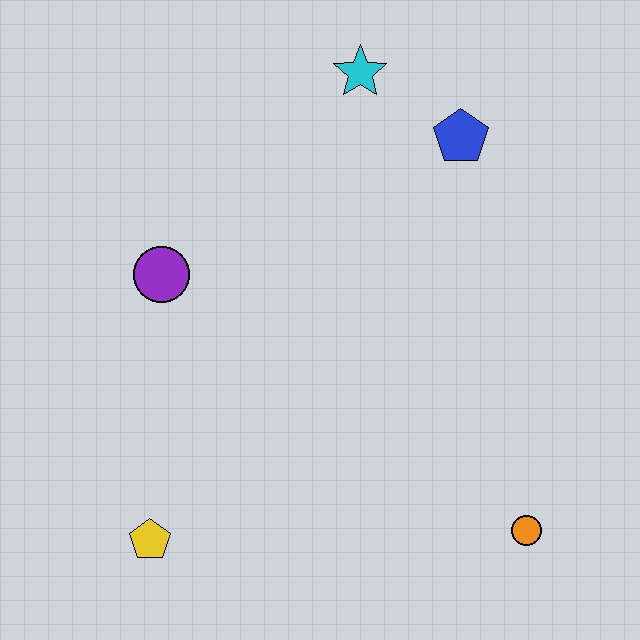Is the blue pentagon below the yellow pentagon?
No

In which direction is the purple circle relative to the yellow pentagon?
The purple circle is above the yellow pentagon.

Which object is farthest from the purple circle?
The orange circle is farthest from the purple circle.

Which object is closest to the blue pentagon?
The cyan star is closest to the blue pentagon.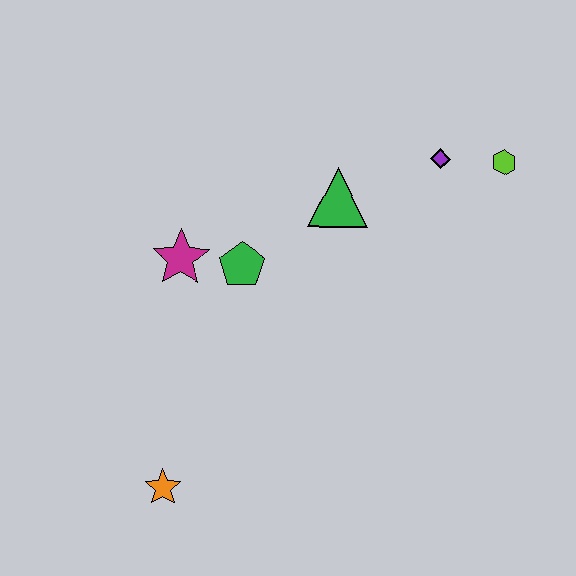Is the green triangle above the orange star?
Yes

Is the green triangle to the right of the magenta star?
Yes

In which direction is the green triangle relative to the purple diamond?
The green triangle is to the left of the purple diamond.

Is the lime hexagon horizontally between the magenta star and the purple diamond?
No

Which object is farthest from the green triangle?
The orange star is farthest from the green triangle.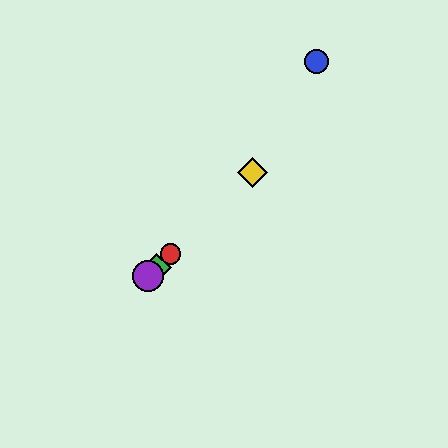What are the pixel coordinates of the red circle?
The red circle is at (170, 254).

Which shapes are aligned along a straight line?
The red circle, the green diamond, the yellow diamond, the purple circle are aligned along a straight line.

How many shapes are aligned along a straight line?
4 shapes (the red circle, the green diamond, the yellow diamond, the purple circle) are aligned along a straight line.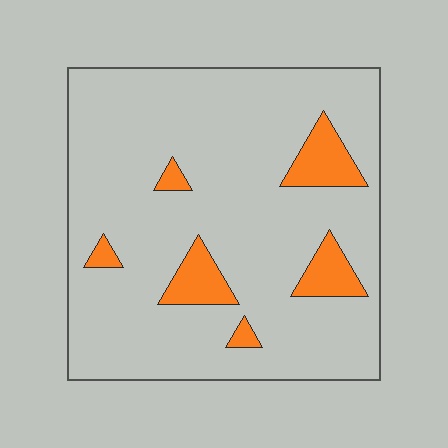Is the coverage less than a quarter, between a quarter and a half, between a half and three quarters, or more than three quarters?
Less than a quarter.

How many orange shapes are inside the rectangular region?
6.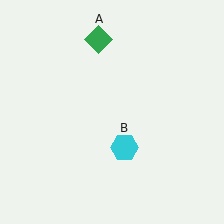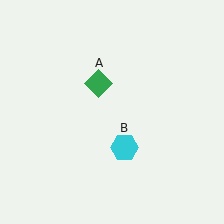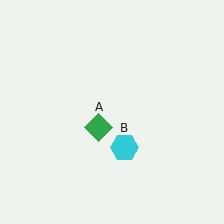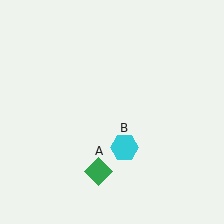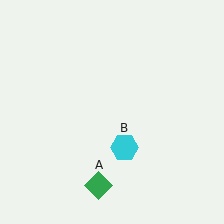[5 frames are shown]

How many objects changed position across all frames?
1 object changed position: green diamond (object A).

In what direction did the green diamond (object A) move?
The green diamond (object A) moved down.